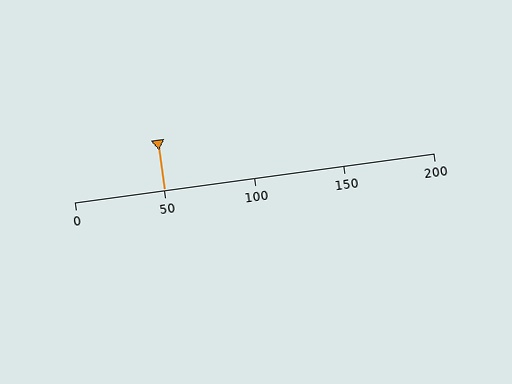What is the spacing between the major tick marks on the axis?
The major ticks are spaced 50 apart.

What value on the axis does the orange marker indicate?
The marker indicates approximately 50.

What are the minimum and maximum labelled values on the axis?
The axis runs from 0 to 200.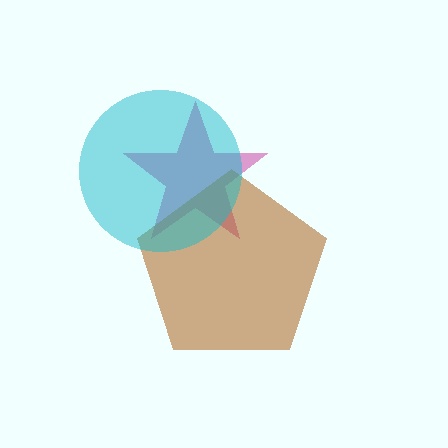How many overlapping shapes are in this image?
There are 3 overlapping shapes in the image.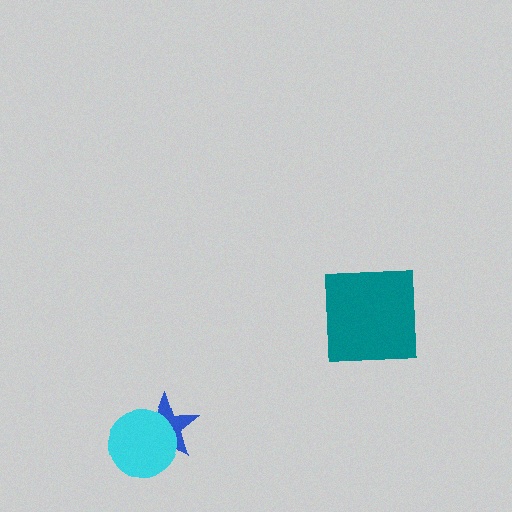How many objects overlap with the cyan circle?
1 object overlaps with the cyan circle.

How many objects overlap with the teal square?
0 objects overlap with the teal square.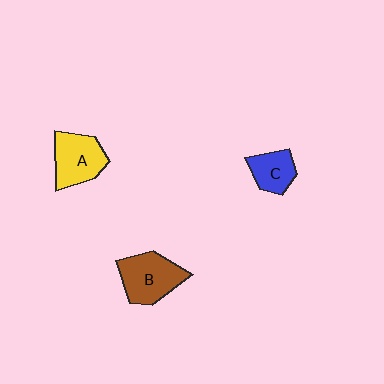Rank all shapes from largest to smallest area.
From largest to smallest: B (brown), A (yellow), C (blue).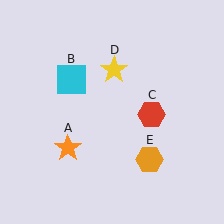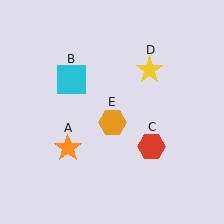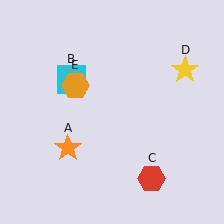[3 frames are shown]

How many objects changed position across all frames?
3 objects changed position: red hexagon (object C), yellow star (object D), orange hexagon (object E).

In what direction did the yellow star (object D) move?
The yellow star (object D) moved right.